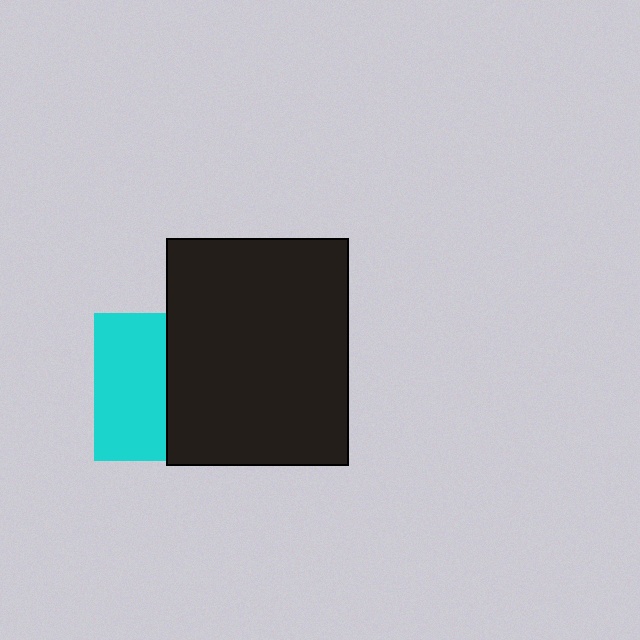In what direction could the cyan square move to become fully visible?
The cyan square could move left. That would shift it out from behind the black rectangle entirely.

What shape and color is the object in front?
The object in front is a black rectangle.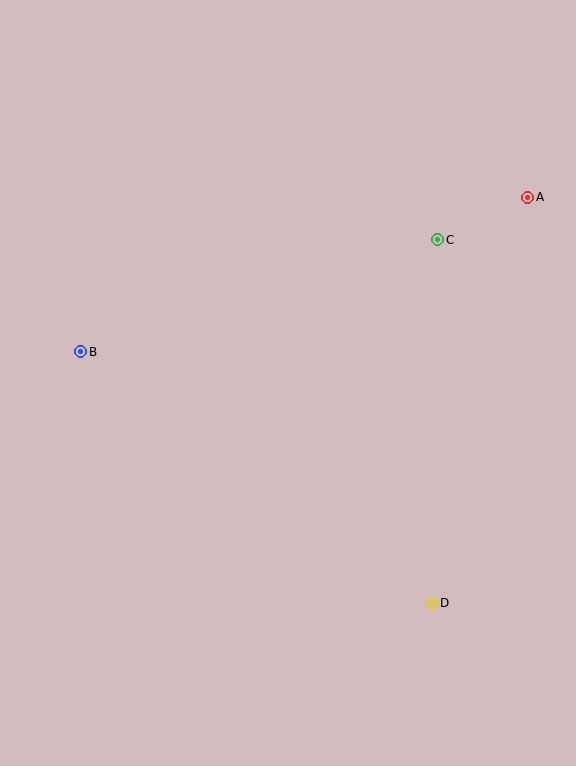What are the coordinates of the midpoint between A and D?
The midpoint between A and D is at (480, 400).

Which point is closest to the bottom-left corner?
Point B is closest to the bottom-left corner.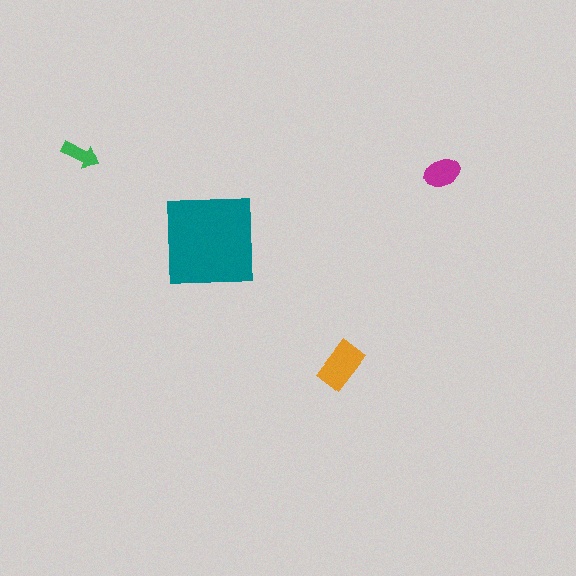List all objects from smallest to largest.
The green arrow, the magenta ellipse, the orange rectangle, the teal square.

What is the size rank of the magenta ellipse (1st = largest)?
3rd.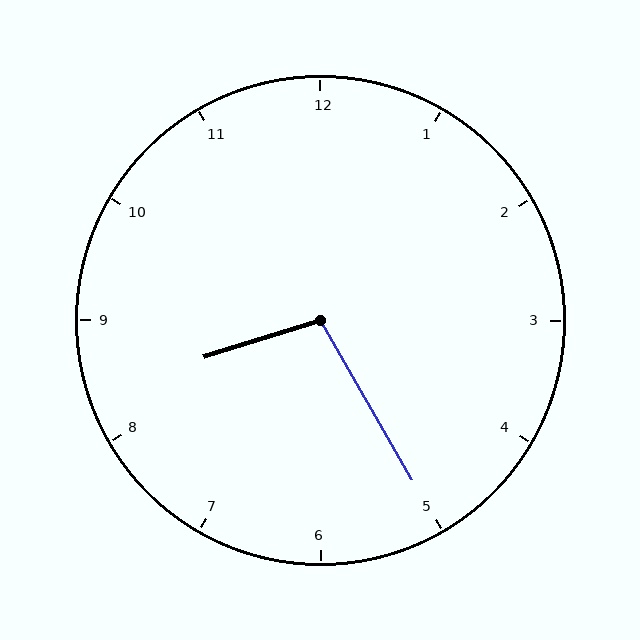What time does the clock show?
8:25.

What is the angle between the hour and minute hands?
Approximately 102 degrees.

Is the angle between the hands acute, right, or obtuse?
It is obtuse.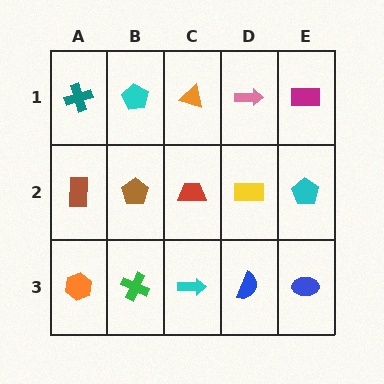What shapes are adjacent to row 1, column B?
A brown pentagon (row 2, column B), a teal cross (row 1, column A), an orange triangle (row 1, column C).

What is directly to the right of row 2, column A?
A brown pentagon.